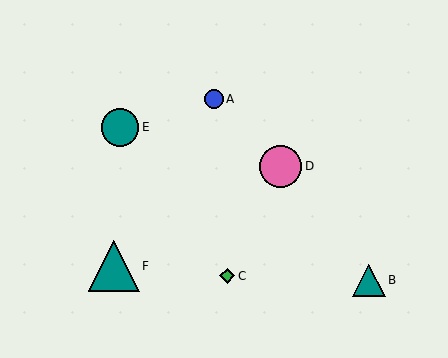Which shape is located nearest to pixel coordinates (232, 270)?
The green diamond (labeled C) at (227, 276) is nearest to that location.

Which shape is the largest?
The teal triangle (labeled F) is the largest.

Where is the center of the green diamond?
The center of the green diamond is at (227, 276).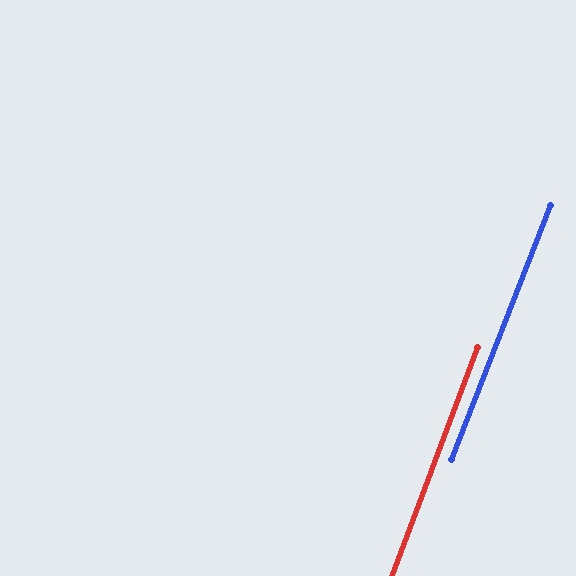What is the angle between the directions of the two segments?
Approximately 1 degree.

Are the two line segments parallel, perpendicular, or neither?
Parallel — their directions differ by only 0.9°.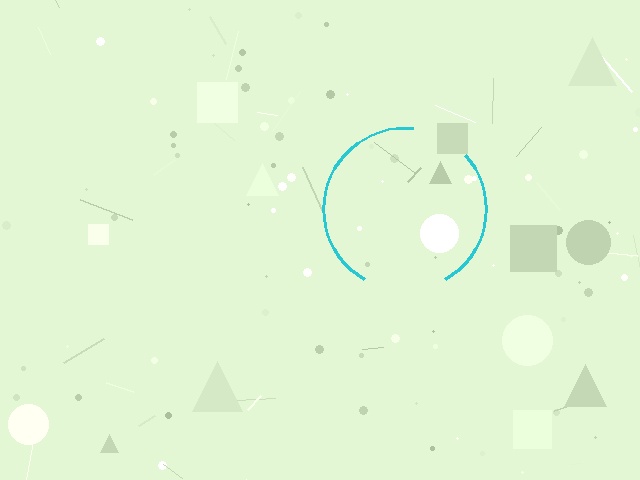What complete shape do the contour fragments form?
The contour fragments form a circle.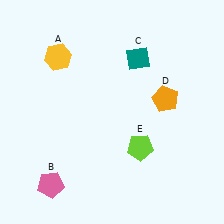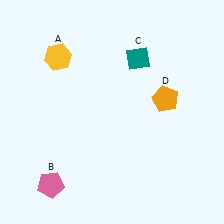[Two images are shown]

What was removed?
The lime pentagon (E) was removed in Image 2.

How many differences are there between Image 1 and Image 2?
There is 1 difference between the two images.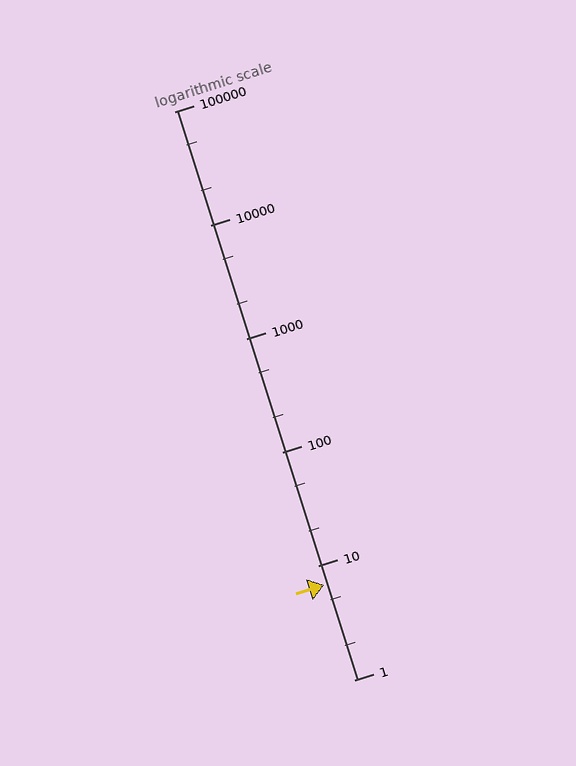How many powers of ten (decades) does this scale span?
The scale spans 5 decades, from 1 to 100000.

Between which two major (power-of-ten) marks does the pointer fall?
The pointer is between 1 and 10.